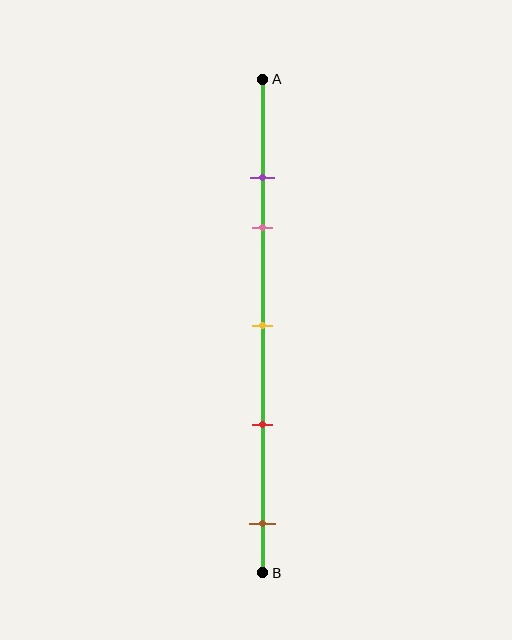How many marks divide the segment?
There are 5 marks dividing the segment.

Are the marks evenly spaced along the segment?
No, the marks are not evenly spaced.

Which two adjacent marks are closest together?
The purple and pink marks are the closest adjacent pair.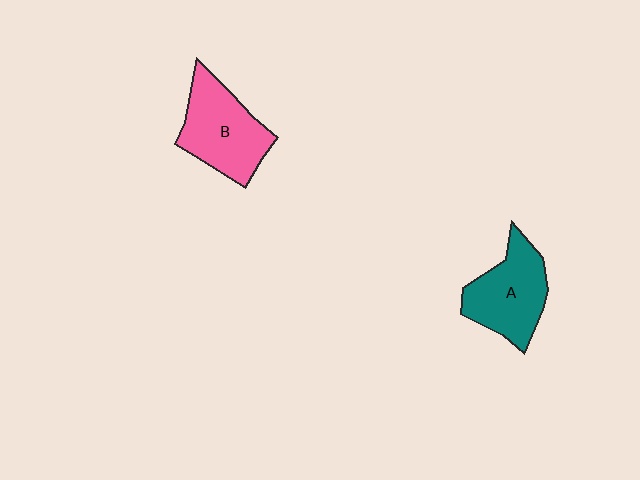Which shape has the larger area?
Shape B (pink).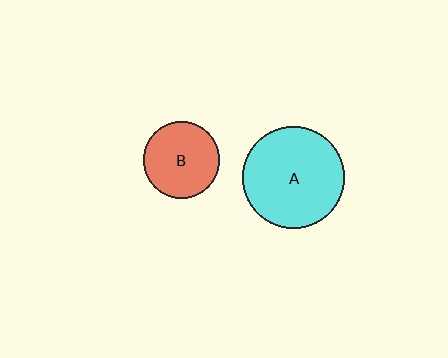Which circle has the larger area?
Circle A (cyan).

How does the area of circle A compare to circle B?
Approximately 1.8 times.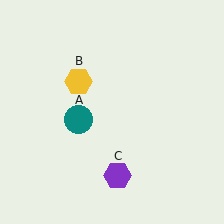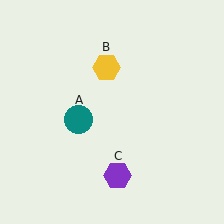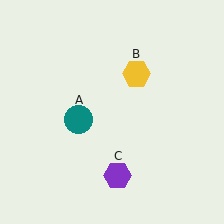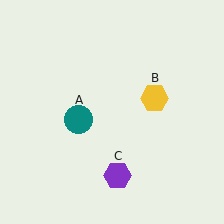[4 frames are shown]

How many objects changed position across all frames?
1 object changed position: yellow hexagon (object B).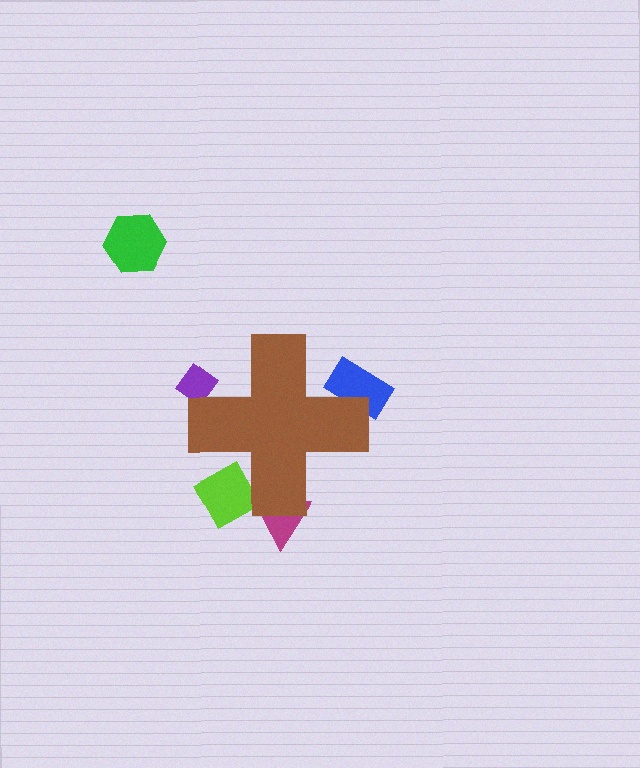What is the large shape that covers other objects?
A brown cross.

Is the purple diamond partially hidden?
Yes, the purple diamond is partially hidden behind the brown cross.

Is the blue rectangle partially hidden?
Yes, the blue rectangle is partially hidden behind the brown cross.